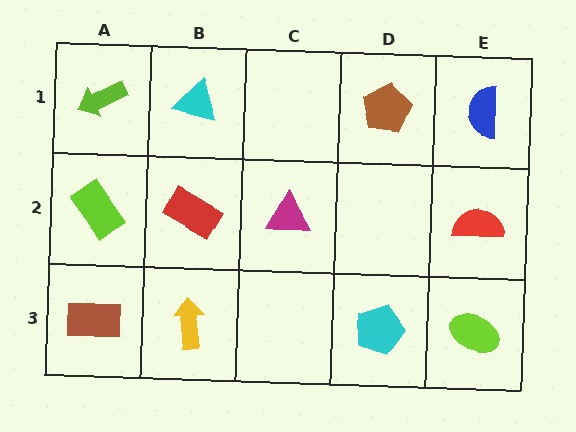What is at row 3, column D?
A cyan pentagon.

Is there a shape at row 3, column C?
No, that cell is empty.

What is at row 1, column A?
A lime arrow.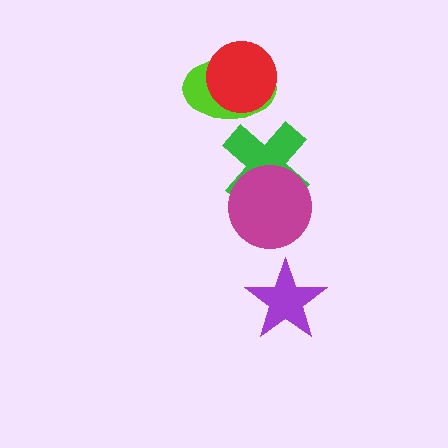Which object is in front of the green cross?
The magenta circle is in front of the green cross.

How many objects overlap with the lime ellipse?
1 object overlaps with the lime ellipse.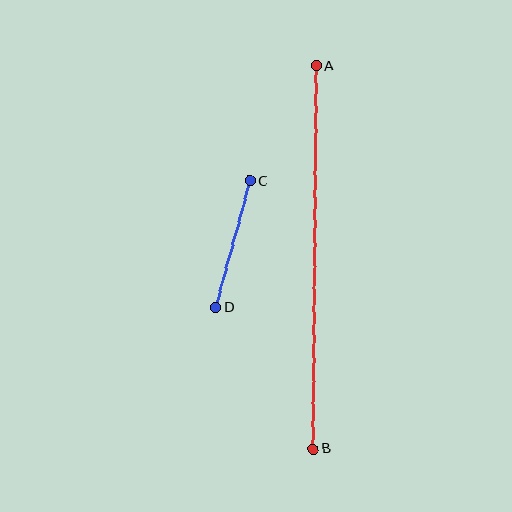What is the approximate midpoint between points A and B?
The midpoint is at approximately (315, 257) pixels.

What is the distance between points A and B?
The distance is approximately 383 pixels.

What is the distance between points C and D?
The distance is approximately 131 pixels.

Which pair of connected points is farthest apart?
Points A and B are farthest apart.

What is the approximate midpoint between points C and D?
The midpoint is at approximately (233, 244) pixels.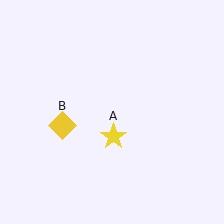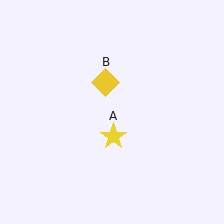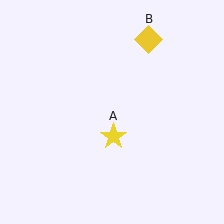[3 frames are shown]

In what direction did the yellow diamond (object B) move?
The yellow diamond (object B) moved up and to the right.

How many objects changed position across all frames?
1 object changed position: yellow diamond (object B).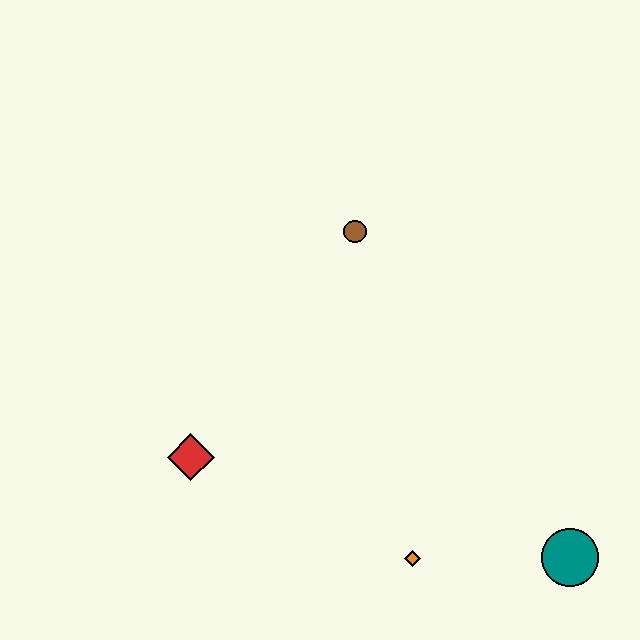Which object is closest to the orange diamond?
The teal circle is closest to the orange diamond.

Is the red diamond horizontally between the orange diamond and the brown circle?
No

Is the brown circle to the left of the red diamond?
No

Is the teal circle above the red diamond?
No